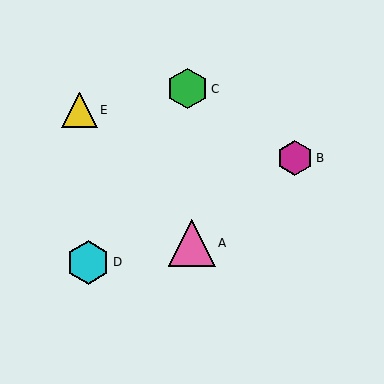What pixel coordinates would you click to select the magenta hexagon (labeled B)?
Click at (295, 158) to select the magenta hexagon B.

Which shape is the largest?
The pink triangle (labeled A) is the largest.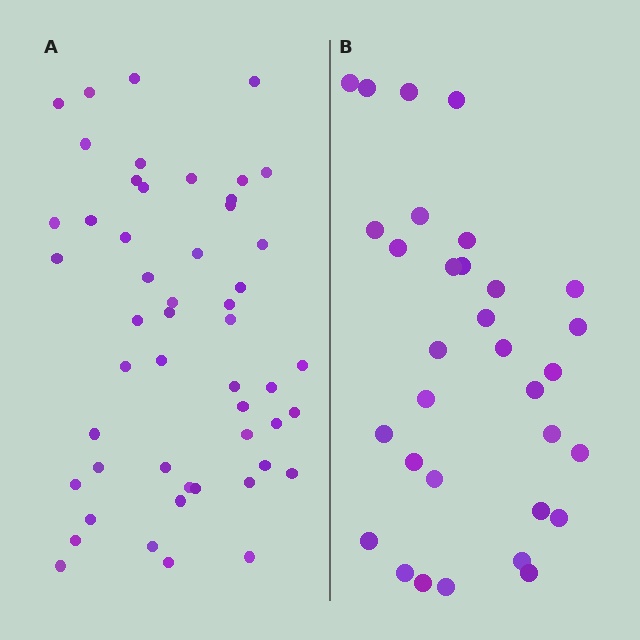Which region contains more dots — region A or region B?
Region A (the left region) has more dots.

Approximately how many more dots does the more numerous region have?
Region A has approximately 20 more dots than region B.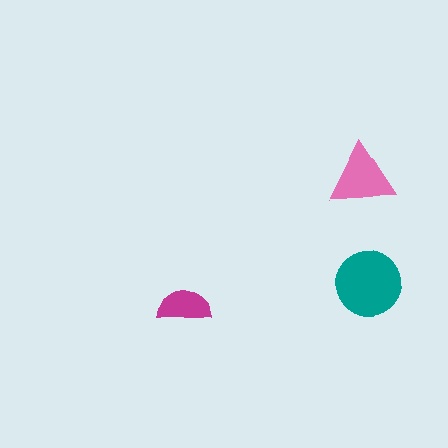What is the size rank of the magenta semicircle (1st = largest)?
3rd.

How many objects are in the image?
There are 3 objects in the image.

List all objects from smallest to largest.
The magenta semicircle, the pink triangle, the teal circle.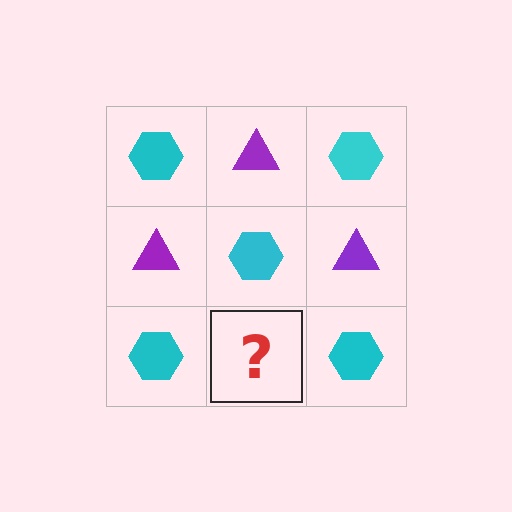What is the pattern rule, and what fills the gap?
The rule is that it alternates cyan hexagon and purple triangle in a checkerboard pattern. The gap should be filled with a purple triangle.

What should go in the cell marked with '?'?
The missing cell should contain a purple triangle.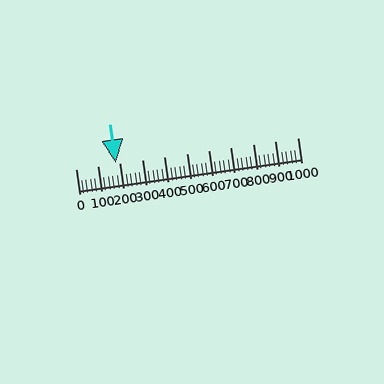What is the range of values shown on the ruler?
The ruler shows values from 0 to 1000.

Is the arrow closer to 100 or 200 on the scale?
The arrow is closer to 200.